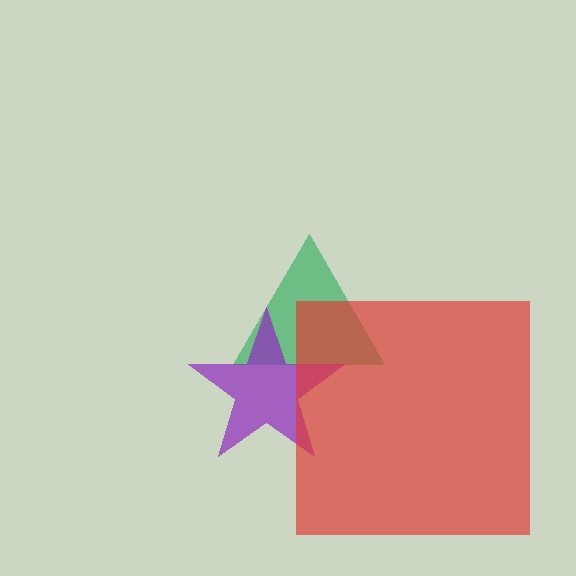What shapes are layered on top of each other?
The layered shapes are: a green triangle, a purple star, a red square.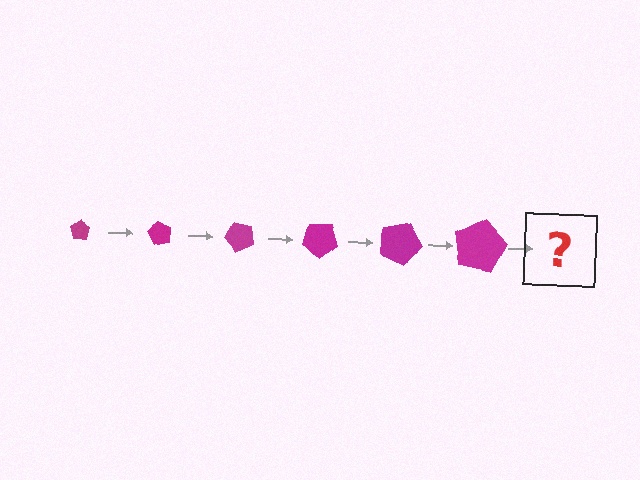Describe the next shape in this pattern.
It should be a pentagon, larger than the previous one and rotated 360 degrees from the start.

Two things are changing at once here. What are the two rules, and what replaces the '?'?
The two rules are that the pentagon grows larger each step and it rotates 60 degrees each step. The '?' should be a pentagon, larger than the previous one and rotated 360 degrees from the start.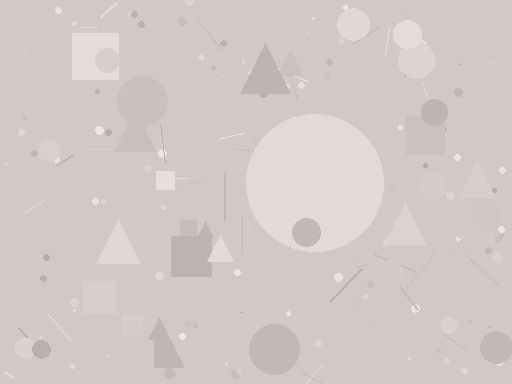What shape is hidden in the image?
A circle is hidden in the image.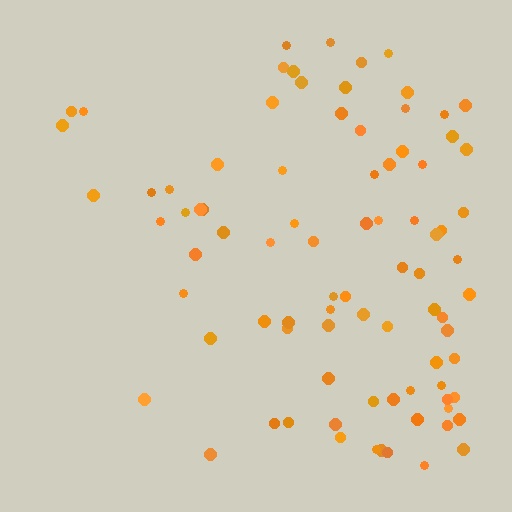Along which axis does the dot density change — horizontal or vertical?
Horizontal.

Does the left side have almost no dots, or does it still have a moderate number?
Still a moderate number, just noticeably fewer than the right.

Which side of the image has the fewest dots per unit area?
The left.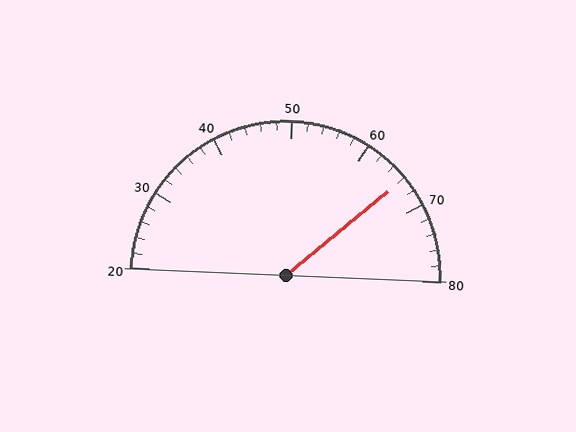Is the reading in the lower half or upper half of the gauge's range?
The reading is in the upper half of the range (20 to 80).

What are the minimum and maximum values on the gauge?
The gauge ranges from 20 to 80.